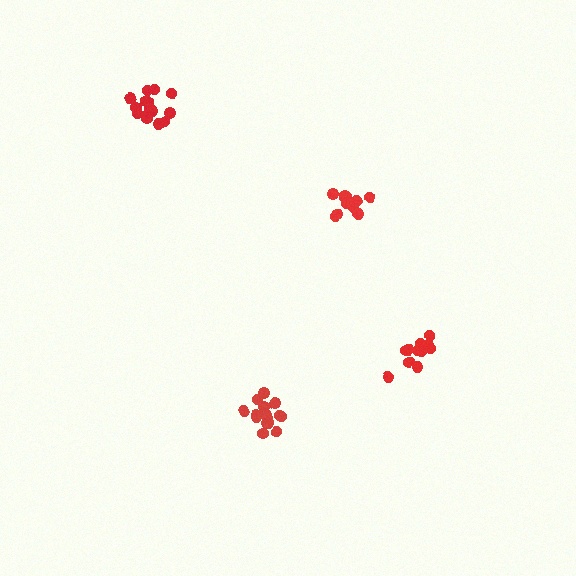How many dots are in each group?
Group 1: 14 dots, Group 2: 15 dots, Group 3: 15 dots, Group 4: 12 dots (56 total).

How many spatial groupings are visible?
There are 4 spatial groupings.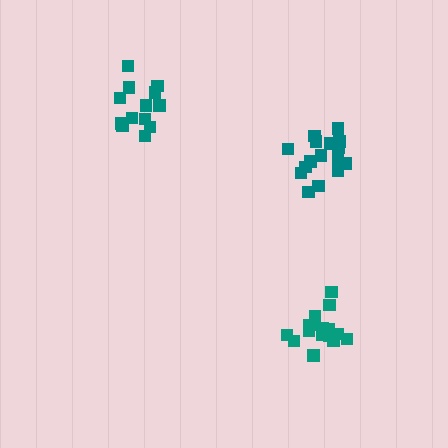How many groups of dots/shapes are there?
There are 3 groups.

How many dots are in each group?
Group 1: 13 dots, Group 2: 17 dots, Group 3: 16 dots (46 total).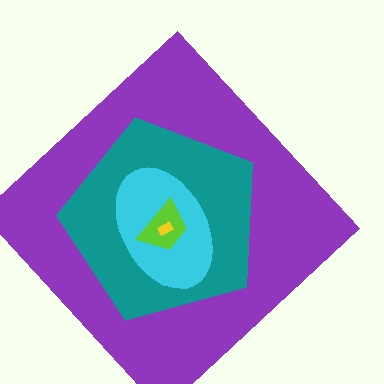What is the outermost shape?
The purple diamond.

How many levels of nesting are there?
5.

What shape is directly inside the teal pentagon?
The cyan ellipse.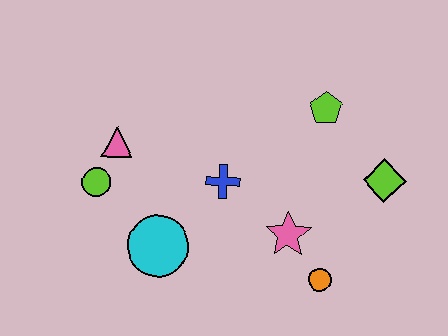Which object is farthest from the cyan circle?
The lime diamond is farthest from the cyan circle.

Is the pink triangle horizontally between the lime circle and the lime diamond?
Yes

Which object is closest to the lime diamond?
The lime pentagon is closest to the lime diamond.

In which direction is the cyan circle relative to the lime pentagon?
The cyan circle is to the left of the lime pentagon.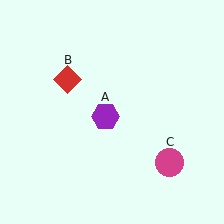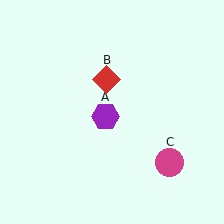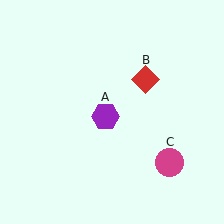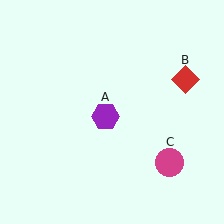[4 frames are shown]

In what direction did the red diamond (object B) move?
The red diamond (object B) moved right.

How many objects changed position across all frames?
1 object changed position: red diamond (object B).